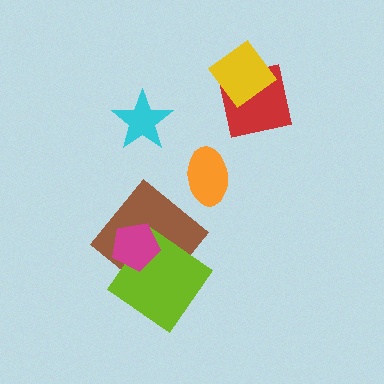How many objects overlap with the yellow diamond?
1 object overlaps with the yellow diamond.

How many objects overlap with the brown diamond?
2 objects overlap with the brown diamond.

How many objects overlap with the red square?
1 object overlaps with the red square.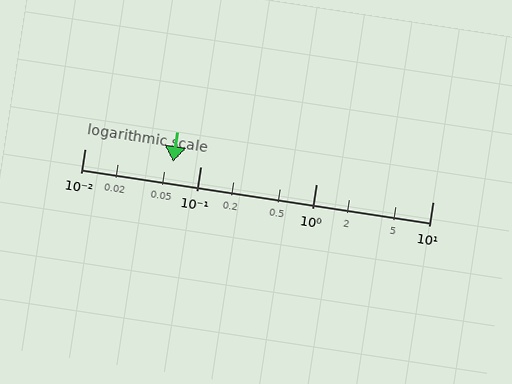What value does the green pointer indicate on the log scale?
The pointer indicates approximately 0.058.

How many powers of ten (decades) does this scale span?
The scale spans 3 decades, from 0.01 to 10.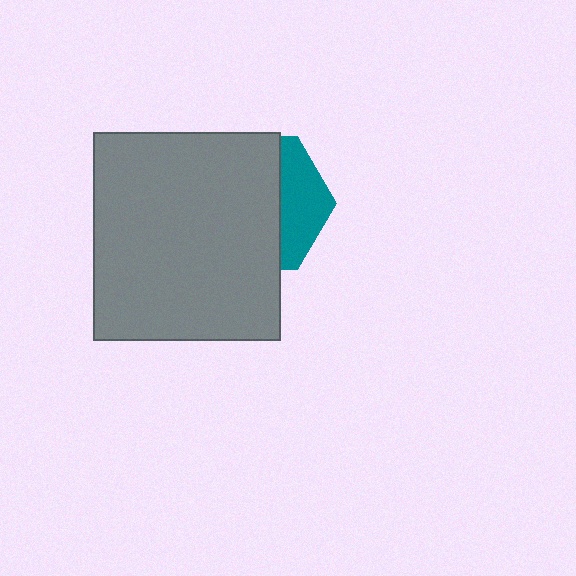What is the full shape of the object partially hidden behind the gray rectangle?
The partially hidden object is a teal hexagon.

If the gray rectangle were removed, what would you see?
You would see the complete teal hexagon.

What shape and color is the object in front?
The object in front is a gray rectangle.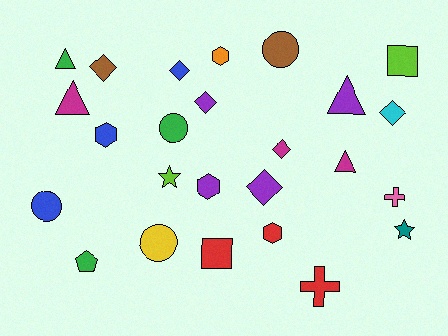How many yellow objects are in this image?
There is 1 yellow object.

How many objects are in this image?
There are 25 objects.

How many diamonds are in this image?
There are 6 diamonds.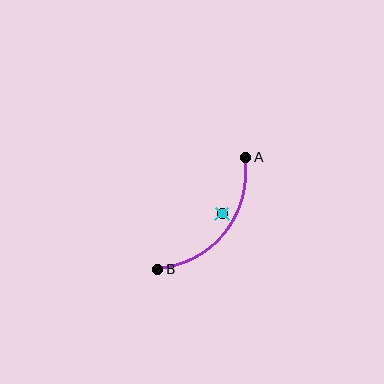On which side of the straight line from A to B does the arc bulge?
The arc bulges below and to the right of the straight line connecting A and B.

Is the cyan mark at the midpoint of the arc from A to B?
No — the cyan mark does not lie on the arc at all. It sits slightly inside the curve.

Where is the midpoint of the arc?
The arc midpoint is the point on the curve farthest from the straight line joining A and B. It sits below and to the right of that line.